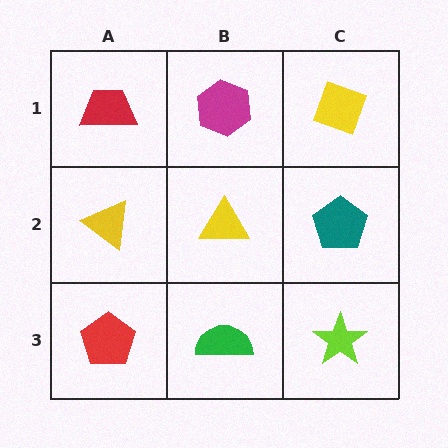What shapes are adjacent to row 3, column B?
A yellow triangle (row 2, column B), a red pentagon (row 3, column A), a lime star (row 3, column C).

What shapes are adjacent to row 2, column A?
A red trapezoid (row 1, column A), a red pentagon (row 3, column A), a yellow triangle (row 2, column B).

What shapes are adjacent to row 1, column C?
A teal pentagon (row 2, column C), a magenta hexagon (row 1, column B).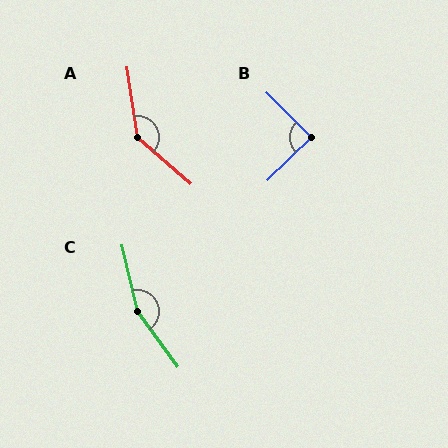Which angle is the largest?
C, at approximately 158 degrees.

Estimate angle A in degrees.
Approximately 139 degrees.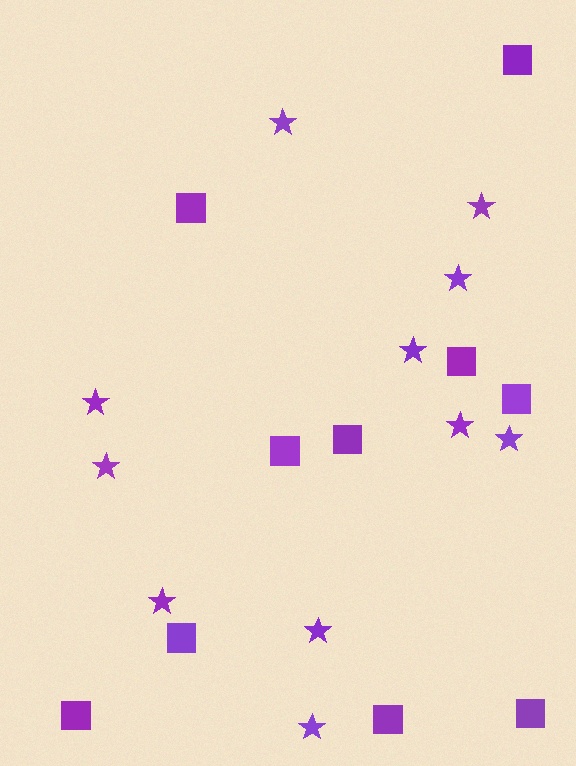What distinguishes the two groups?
There are 2 groups: one group of stars (11) and one group of squares (10).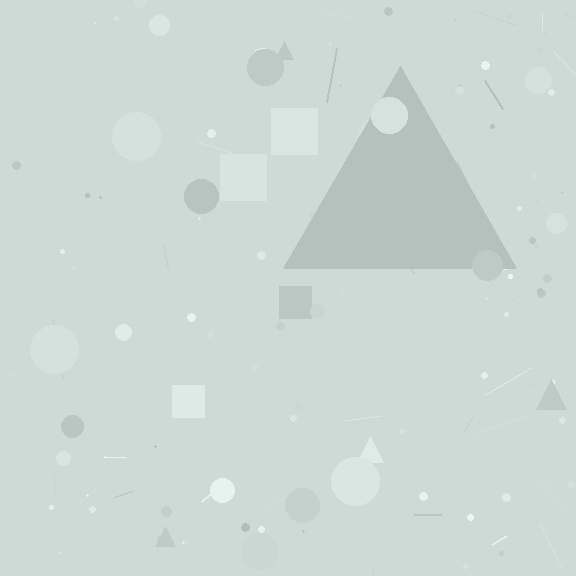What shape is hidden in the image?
A triangle is hidden in the image.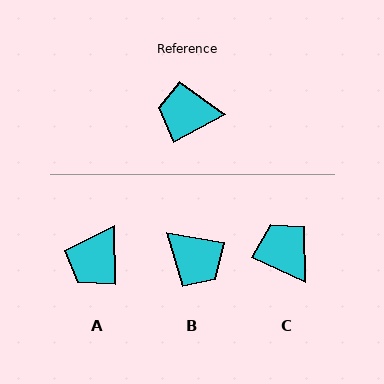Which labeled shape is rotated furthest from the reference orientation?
B, about 142 degrees away.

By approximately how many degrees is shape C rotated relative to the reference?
Approximately 54 degrees clockwise.